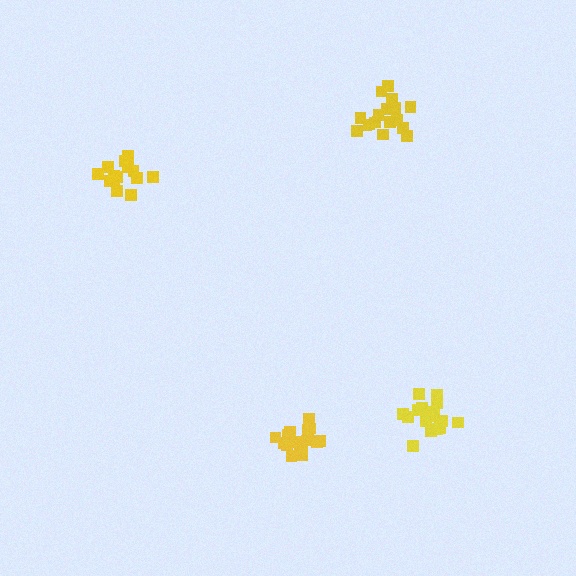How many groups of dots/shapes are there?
There are 4 groups.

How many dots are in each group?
Group 1: 18 dots, Group 2: 14 dots, Group 3: 18 dots, Group 4: 16 dots (66 total).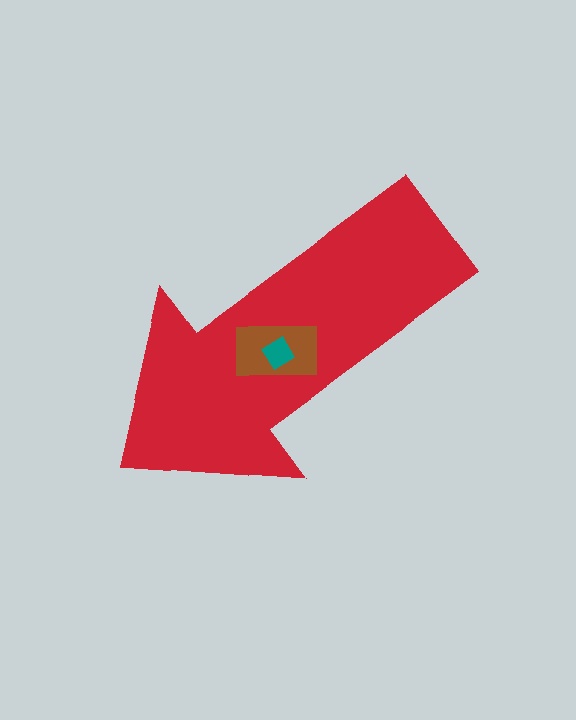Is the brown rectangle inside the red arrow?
Yes.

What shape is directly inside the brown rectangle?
The teal diamond.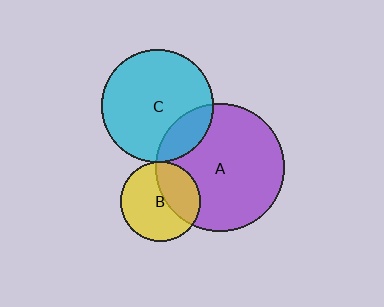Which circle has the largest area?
Circle A (purple).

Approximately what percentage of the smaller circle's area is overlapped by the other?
Approximately 35%.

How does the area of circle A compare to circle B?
Approximately 2.6 times.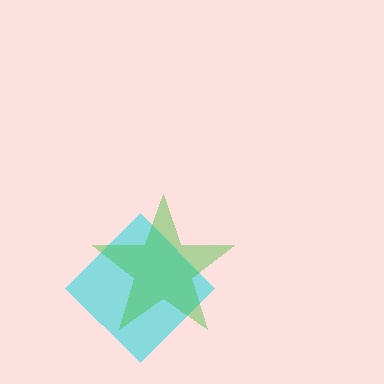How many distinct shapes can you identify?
There are 2 distinct shapes: a cyan diamond, a green star.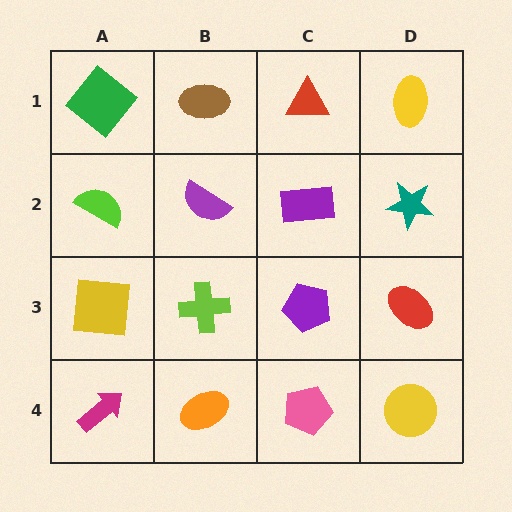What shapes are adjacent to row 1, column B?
A purple semicircle (row 2, column B), a green diamond (row 1, column A), a red triangle (row 1, column C).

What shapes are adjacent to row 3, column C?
A purple rectangle (row 2, column C), a pink pentagon (row 4, column C), a lime cross (row 3, column B), a red ellipse (row 3, column D).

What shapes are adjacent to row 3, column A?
A lime semicircle (row 2, column A), a magenta arrow (row 4, column A), a lime cross (row 3, column B).